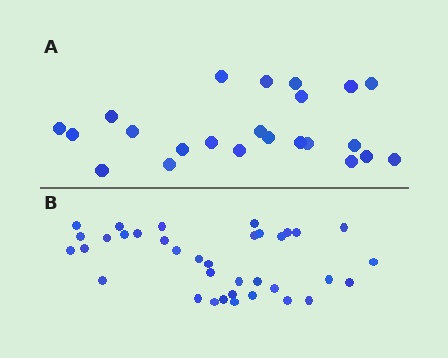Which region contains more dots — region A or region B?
Region B (the bottom region) has more dots.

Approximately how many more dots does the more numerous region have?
Region B has approximately 15 more dots than region A.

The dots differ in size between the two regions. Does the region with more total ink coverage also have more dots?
No. Region A has more total ink coverage because its dots are larger, but region B actually contains more individual dots. Total area can be misleading — the number of items is what matters here.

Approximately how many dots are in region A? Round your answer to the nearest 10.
About 20 dots. (The exact count is 23, which rounds to 20.)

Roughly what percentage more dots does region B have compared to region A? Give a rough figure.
About 55% more.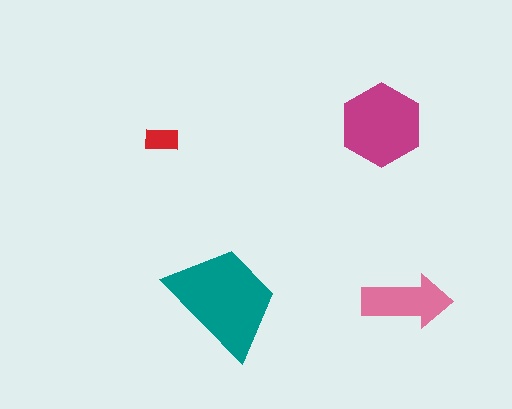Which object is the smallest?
The red rectangle.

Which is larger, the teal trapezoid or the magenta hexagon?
The teal trapezoid.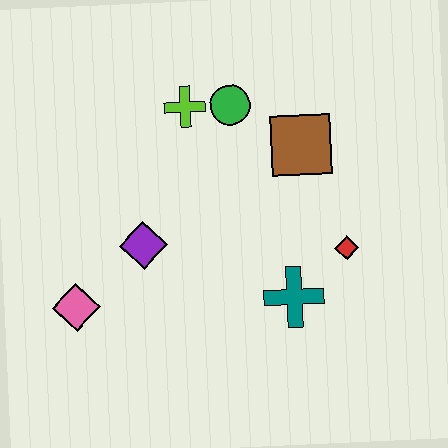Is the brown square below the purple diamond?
No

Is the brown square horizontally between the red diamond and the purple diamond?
Yes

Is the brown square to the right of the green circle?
Yes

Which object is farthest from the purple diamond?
The red diamond is farthest from the purple diamond.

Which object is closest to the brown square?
The green circle is closest to the brown square.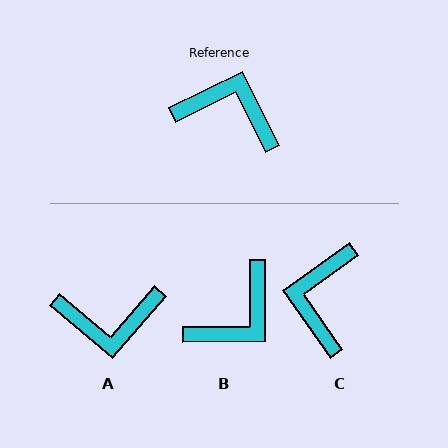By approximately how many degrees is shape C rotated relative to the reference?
Approximately 99 degrees counter-clockwise.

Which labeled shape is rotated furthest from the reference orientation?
A, about 157 degrees away.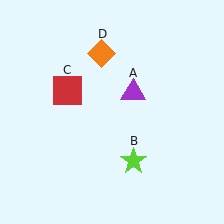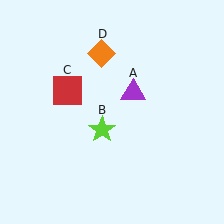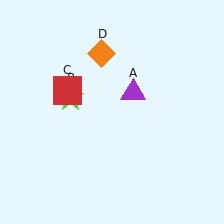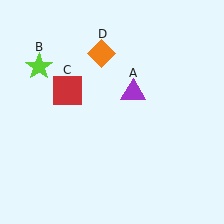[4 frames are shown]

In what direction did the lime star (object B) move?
The lime star (object B) moved up and to the left.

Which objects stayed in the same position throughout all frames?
Purple triangle (object A) and red square (object C) and orange diamond (object D) remained stationary.